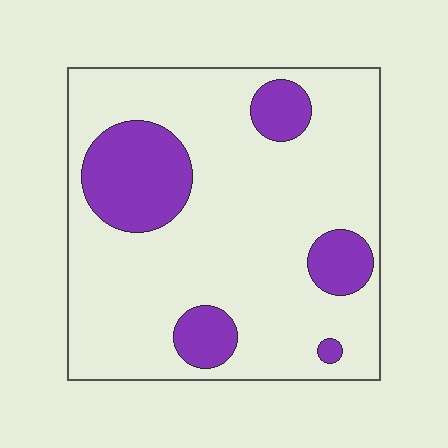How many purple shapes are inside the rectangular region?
5.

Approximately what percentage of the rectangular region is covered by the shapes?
Approximately 20%.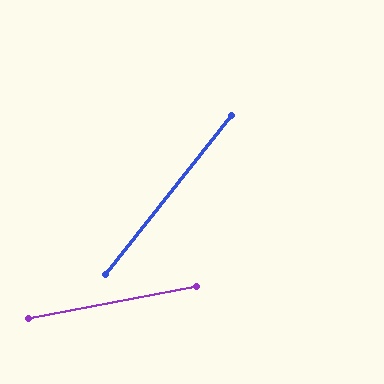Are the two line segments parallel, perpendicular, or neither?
Neither parallel nor perpendicular — they differ by about 41°.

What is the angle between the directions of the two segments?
Approximately 41 degrees.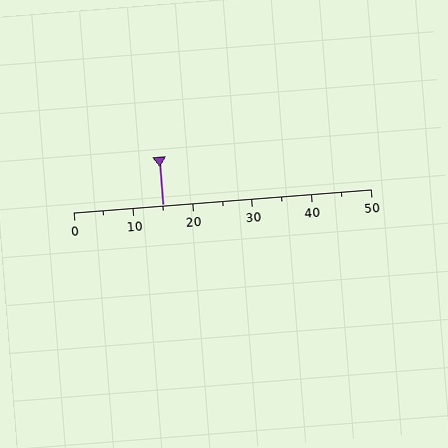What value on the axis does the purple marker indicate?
The marker indicates approximately 15.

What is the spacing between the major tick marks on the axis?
The major ticks are spaced 10 apart.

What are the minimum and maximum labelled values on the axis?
The axis runs from 0 to 50.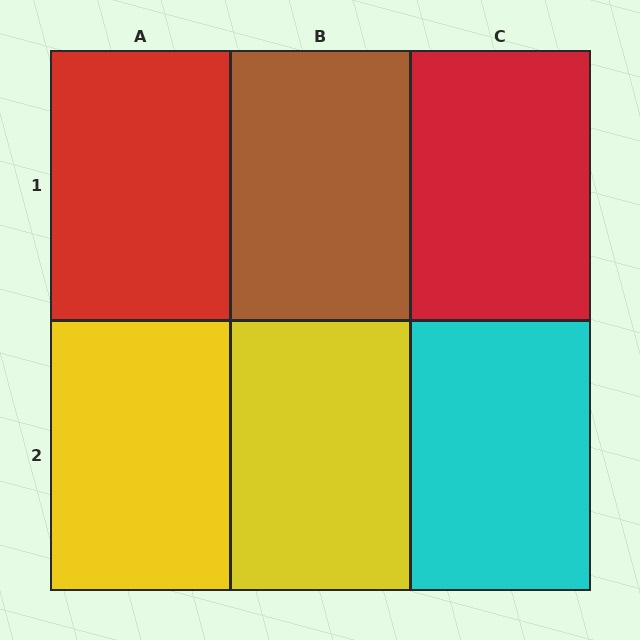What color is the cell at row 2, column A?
Yellow.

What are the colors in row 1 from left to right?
Red, brown, red.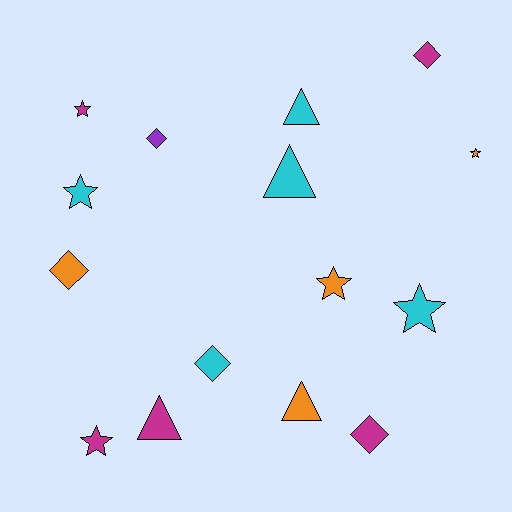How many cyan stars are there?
There are 2 cyan stars.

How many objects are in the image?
There are 15 objects.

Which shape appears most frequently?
Star, with 6 objects.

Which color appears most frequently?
Cyan, with 5 objects.